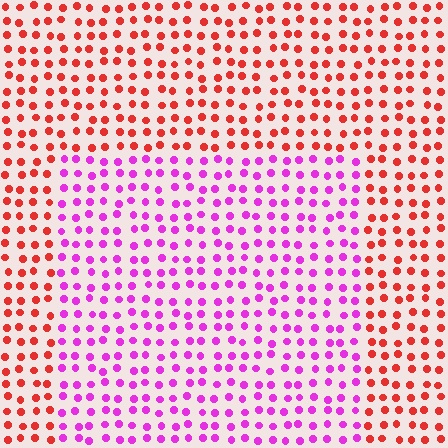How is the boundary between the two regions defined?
The boundary is defined purely by a slight shift in hue (about 59 degrees). Spacing, size, and orientation are identical on both sides.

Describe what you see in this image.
The image is filled with small red elements in a uniform arrangement. A rectangle-shaped region is visible where the elements are tinted to a slightly different hue, forming a subtle color boundary.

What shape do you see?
I see a rectangle.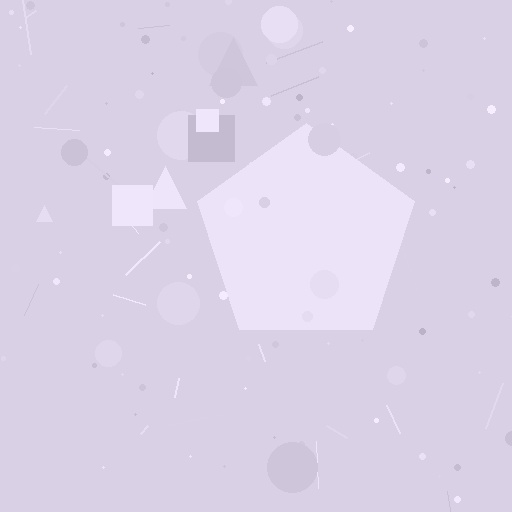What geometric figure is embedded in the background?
A pentagon is embedded in the background.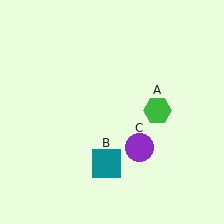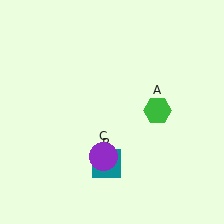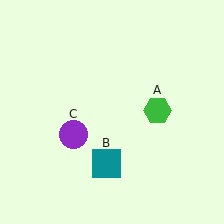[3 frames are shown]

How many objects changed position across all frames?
1 object changed position: purple circle (object C).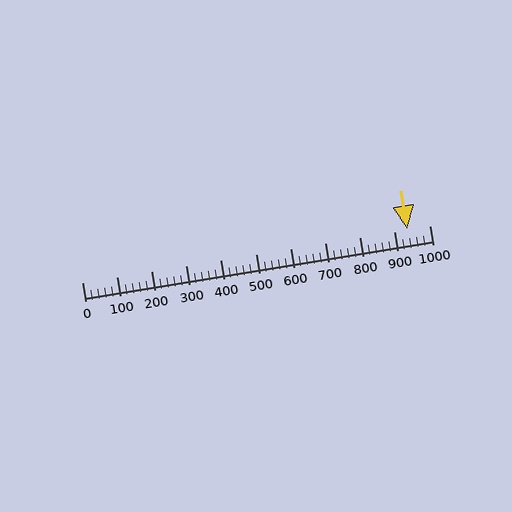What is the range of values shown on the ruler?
The ruler shows values from 0 to 1000.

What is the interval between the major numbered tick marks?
The major tick marks are spaced 100 units apart.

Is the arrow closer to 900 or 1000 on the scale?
The arrow is closer to 900.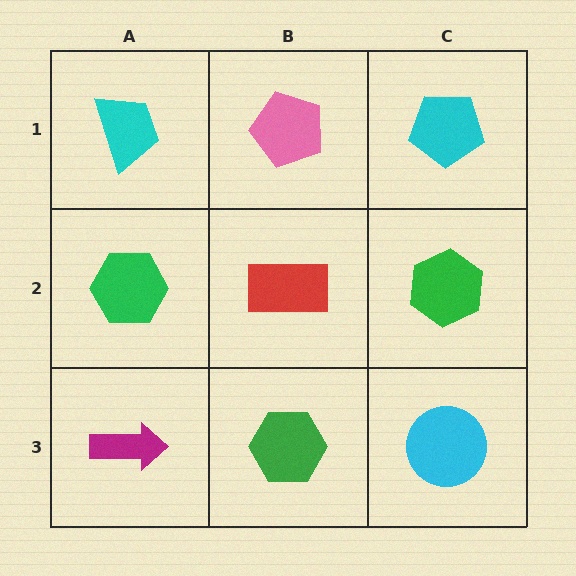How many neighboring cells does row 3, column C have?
2.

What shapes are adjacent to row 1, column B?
A red rectangle (row 2, column B), a cyan trapezoid (row 1, column A), a cyan pentagon (row 1, column C).